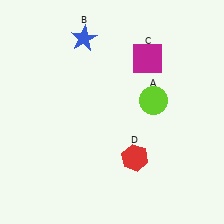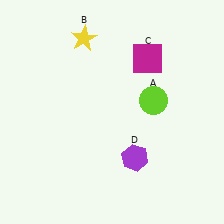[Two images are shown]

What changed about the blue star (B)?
In Image 1, B is blue. In Image 2, it changed to yellow.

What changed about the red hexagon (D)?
In Image 1, D is red. In Image 2, it changed to purple.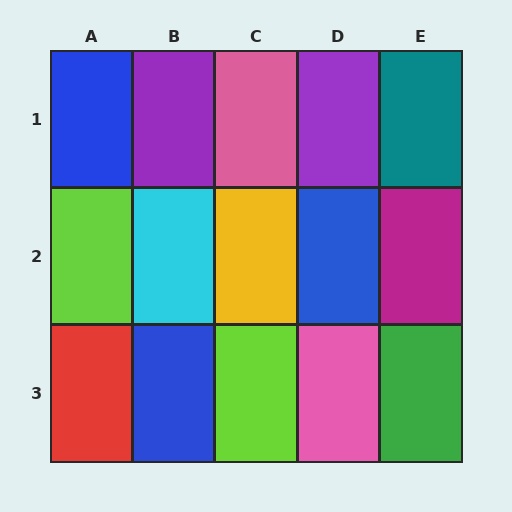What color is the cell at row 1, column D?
Purple.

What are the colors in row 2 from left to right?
Lime, cyan, yellow, blue, magenta.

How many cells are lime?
2 cells are lime.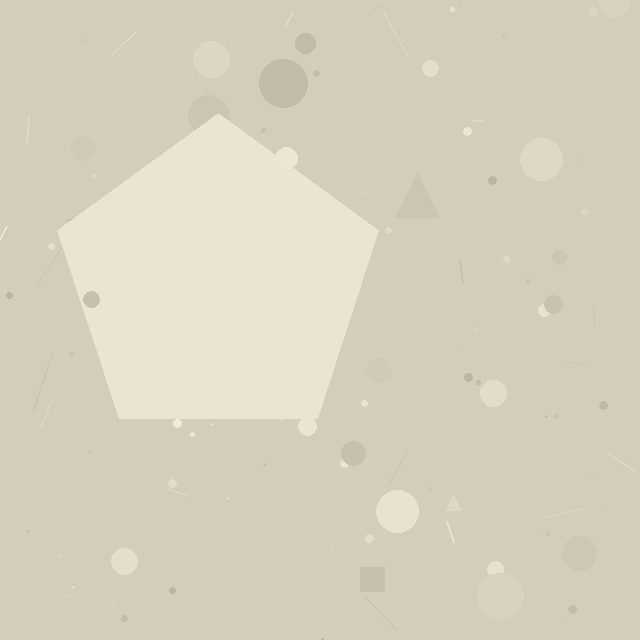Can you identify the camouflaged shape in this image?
The camouflaged shape is a pentagon.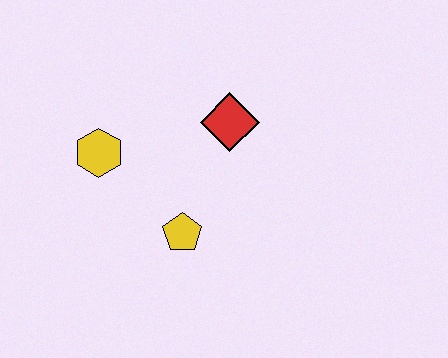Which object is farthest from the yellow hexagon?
The red diamond is farthest from the yellow hexagon.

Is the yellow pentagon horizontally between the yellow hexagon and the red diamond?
Yes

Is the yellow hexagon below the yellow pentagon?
No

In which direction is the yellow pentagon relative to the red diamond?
The yellow pentagon is below the red diamond.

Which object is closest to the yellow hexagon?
The yellow pentagon is closest to the yellow hexagon.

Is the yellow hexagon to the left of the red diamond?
Yes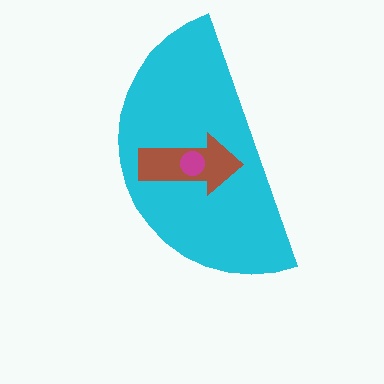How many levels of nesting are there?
3.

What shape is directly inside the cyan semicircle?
The brown arrow.